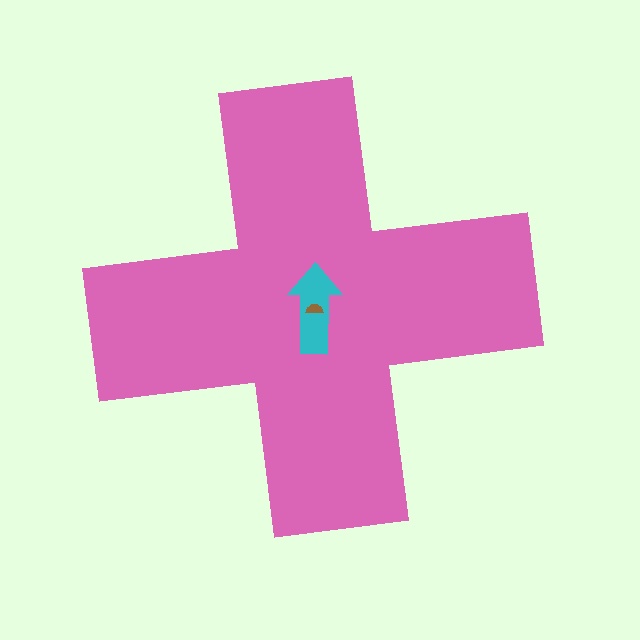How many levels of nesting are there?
3.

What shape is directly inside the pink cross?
The cyan arrow.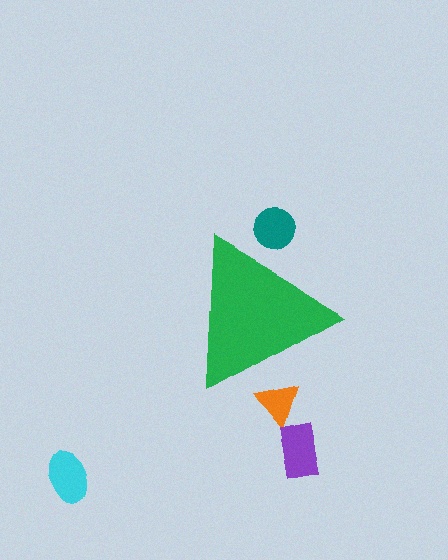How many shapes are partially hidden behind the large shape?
2 shapes are partially hidden.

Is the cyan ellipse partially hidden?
No, the cyan ellipse is fully visible.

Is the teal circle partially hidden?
Yes, the teal circle is partially hidden behind the green triangle.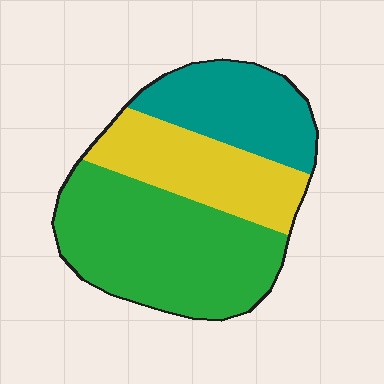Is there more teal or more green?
Green.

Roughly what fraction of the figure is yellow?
Yellow takes up about one quarter (1/4) of the figure.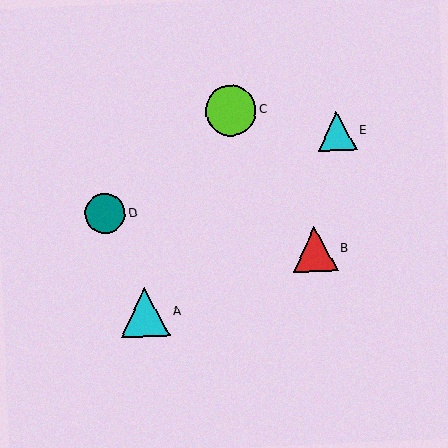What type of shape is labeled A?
Shape A is a cyan triangle.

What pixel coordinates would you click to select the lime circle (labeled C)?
Click at (231, 111) to select the lime circle C.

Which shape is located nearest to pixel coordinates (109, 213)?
The teal circle (labeled D) at (105, 214) is nearest to that location.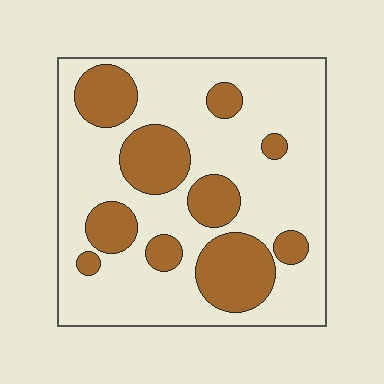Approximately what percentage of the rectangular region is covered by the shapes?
Approximately 30%.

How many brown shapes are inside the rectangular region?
10.